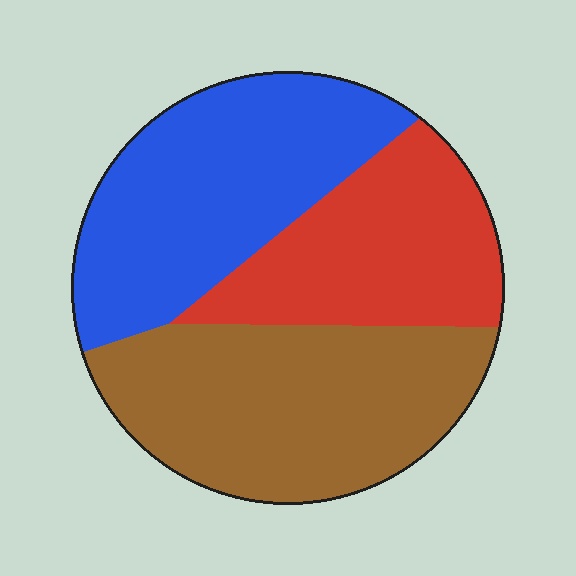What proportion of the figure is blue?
Blue covers 35% of the figure.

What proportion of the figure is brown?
Brown covers 38% of the figure.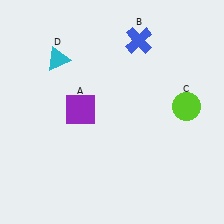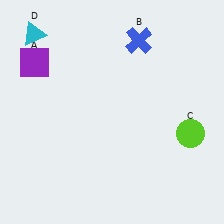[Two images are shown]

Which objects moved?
The objects that moved are: the purple square (A), the lime circle (C), the cyan triangle (D).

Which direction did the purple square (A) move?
The purple square (A) moved left.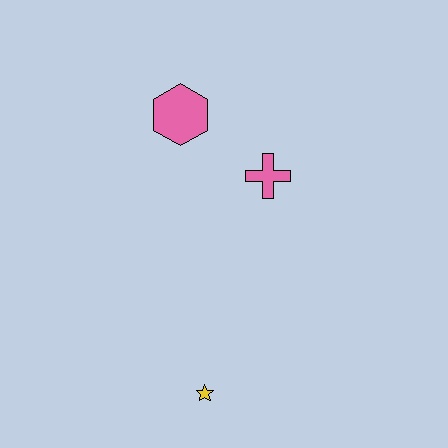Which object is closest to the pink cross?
The pink hexagon is closest to the pink cross.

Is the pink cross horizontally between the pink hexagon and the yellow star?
No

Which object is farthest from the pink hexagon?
The yellow star is farthest from the pink hexagon.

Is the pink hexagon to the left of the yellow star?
Yes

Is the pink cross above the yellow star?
Yes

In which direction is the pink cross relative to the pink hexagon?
The pink cross is to the right of the pink hexagon.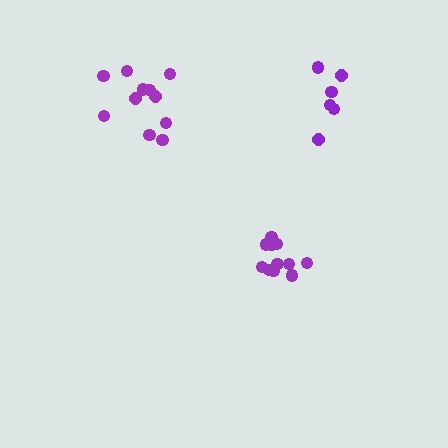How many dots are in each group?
Group 1: 11 dots, Group 2: 6 dots, Group 3: 11 dots (28 total).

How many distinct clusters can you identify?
There are 3 distinct clusters.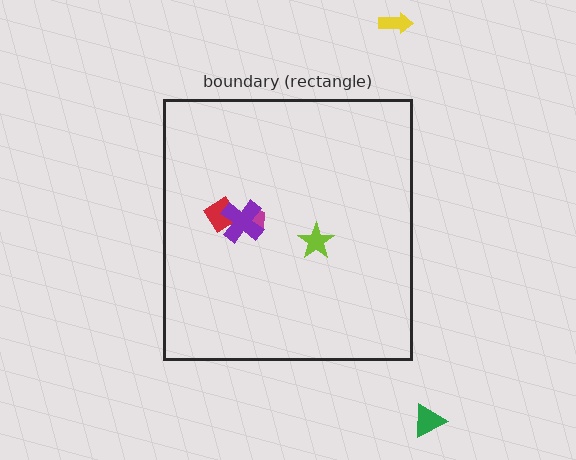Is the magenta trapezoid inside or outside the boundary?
Inside.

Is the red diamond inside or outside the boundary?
Inside.